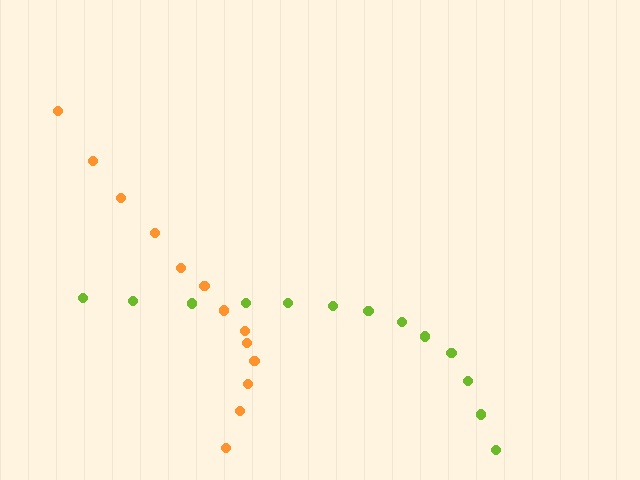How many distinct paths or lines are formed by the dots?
There are 2 distinct paths.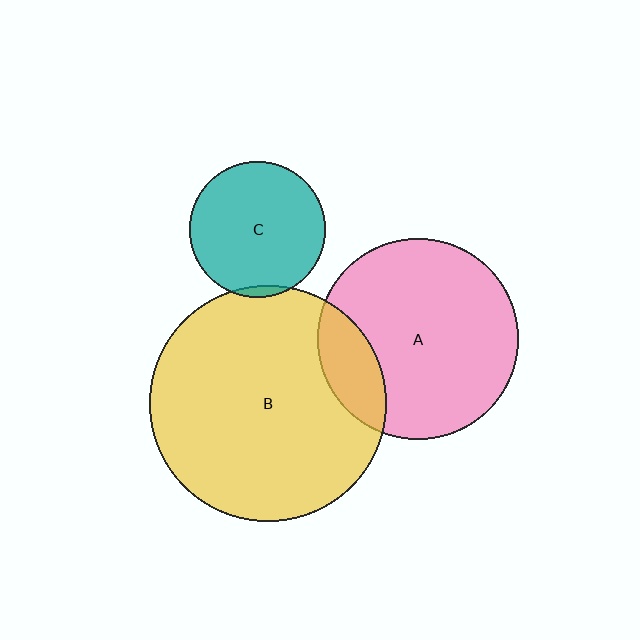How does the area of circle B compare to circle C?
Approximately 3.0 times.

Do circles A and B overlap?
Yes.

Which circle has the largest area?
Circle B (yellow).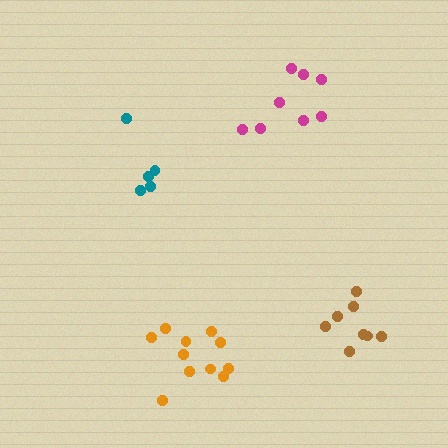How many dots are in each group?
Group 1: 8 dots, Group 2: 8 dots, Group 3: 5 dots, Group 4: 11 dots (32 total).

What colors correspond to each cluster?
The clusters are colored: magenta, brown, teal, orange.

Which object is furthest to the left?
The teal cluster is leftmost.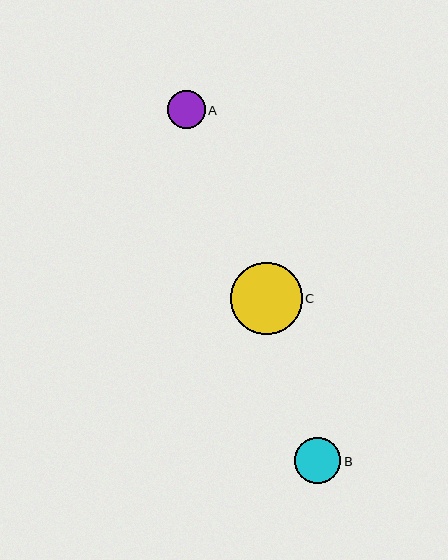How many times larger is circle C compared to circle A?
Circle C is approximately 1.9 times the size of circle A.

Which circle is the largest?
Circle C is the largest with a size of approximately 72 pixels.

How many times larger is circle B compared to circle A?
Circle B is approximately 1.2 times the size of circle A.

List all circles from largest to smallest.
From largest to smallest: C, B, A.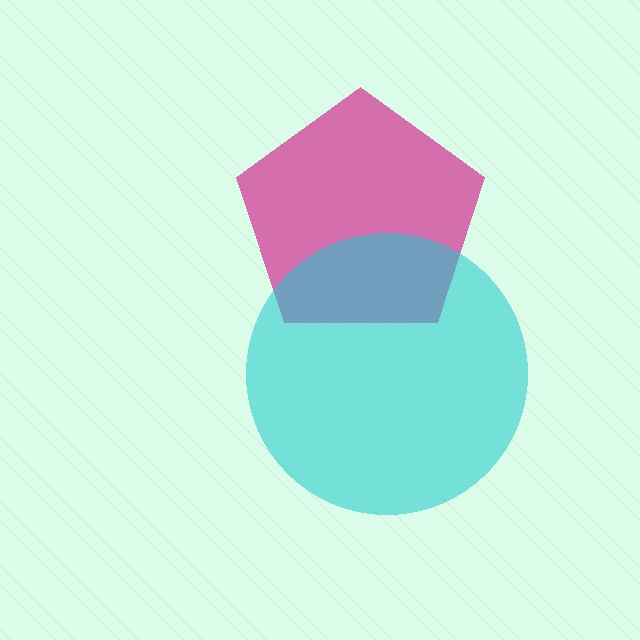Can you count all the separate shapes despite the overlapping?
Yes, there are 2 separate shapes.